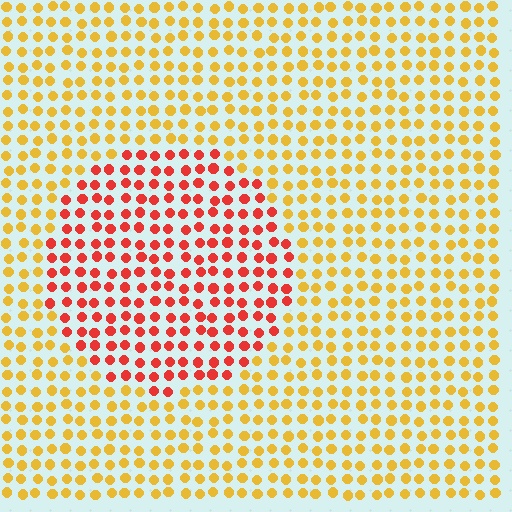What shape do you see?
I see a circle.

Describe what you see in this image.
The image is filled with small yellow elements in a uniform arrangement. A circle-shaped region is visible where the elements are tinted to a slightly different hue, forming a subtle color boundary.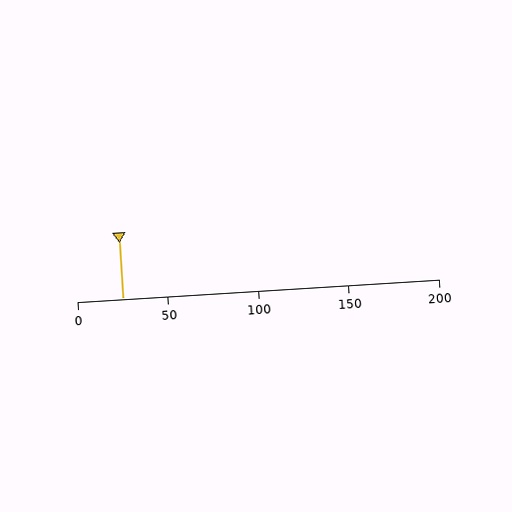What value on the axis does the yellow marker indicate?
The marker indicates approximately 25.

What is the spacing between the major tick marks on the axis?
The major ticks are spaced 50 apart.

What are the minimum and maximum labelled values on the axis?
The axis runs from 0 to 200.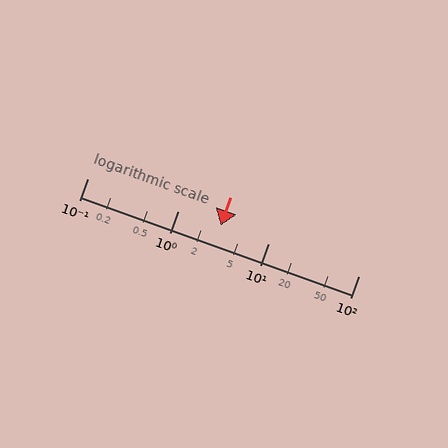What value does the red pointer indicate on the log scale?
The pointer indicates approximately 3.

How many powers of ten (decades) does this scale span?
The scale spans 3 decades, from 0.1 to 100.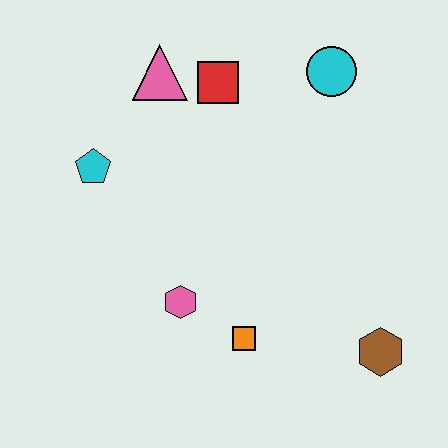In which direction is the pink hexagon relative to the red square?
The pink hexagon is below the red square.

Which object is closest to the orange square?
The pink hexagon is closest to the orange square.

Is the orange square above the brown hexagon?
Yes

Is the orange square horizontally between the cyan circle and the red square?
Yes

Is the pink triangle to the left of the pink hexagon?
Yes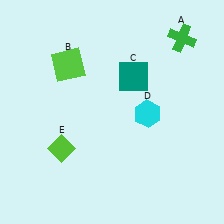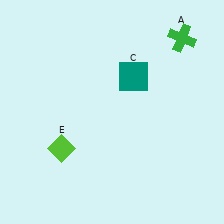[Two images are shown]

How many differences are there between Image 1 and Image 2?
There are 2 differences between the two images.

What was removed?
The cyan hexagon (D), the lime square (B) were removed in Image 2.